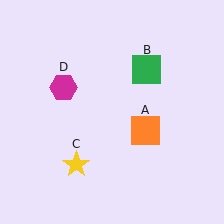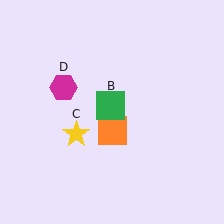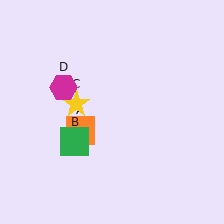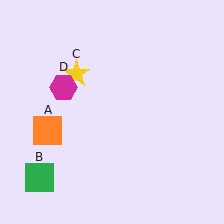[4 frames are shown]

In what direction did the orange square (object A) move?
The orange square (object A) moved left.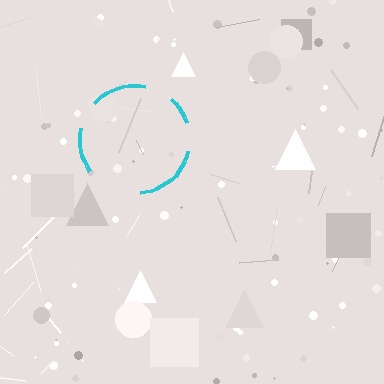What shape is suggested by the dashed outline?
The dashed outline suggests a circle.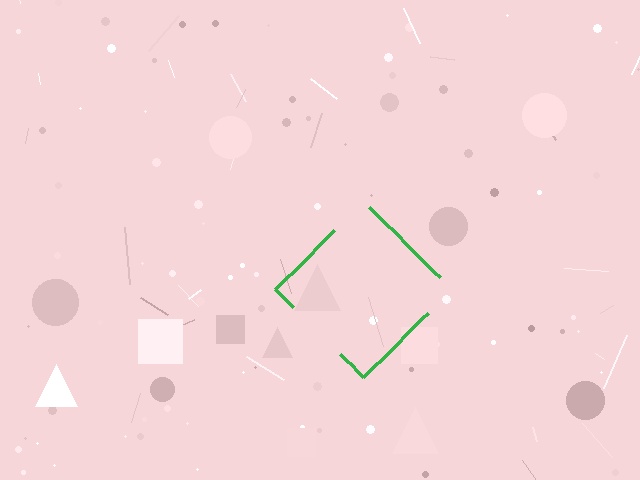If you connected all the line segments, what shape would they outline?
They would outline a diamond.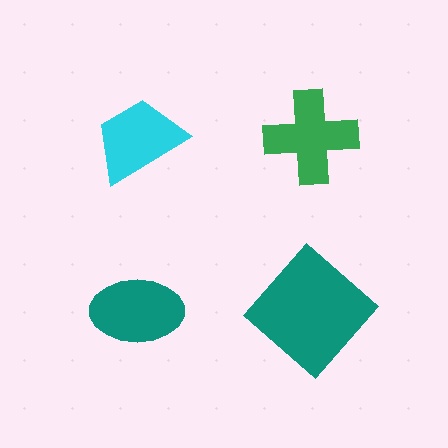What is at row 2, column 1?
A teal ellipse.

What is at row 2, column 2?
A teal diamond.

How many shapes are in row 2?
2 shapes.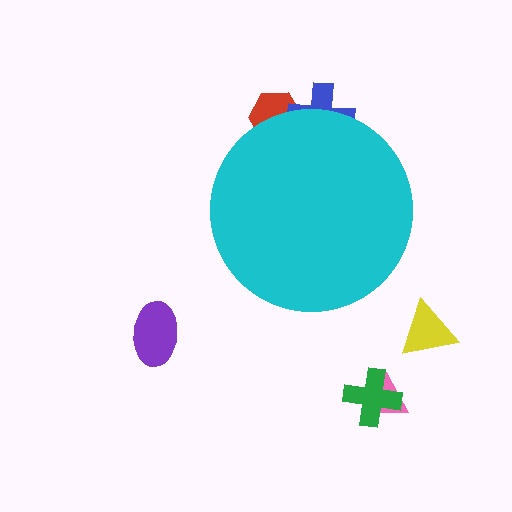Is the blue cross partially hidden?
Yes, the blue cross is partially hidden behind the cyan circle.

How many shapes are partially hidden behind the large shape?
2 shapes are partially hidden.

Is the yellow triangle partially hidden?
No, the yellow triangle is fully visible.